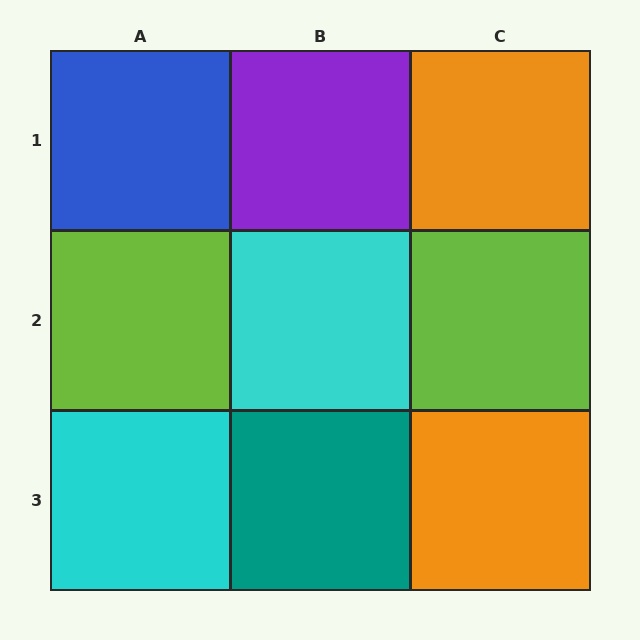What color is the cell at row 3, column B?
Teal.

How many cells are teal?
1 cell is teal.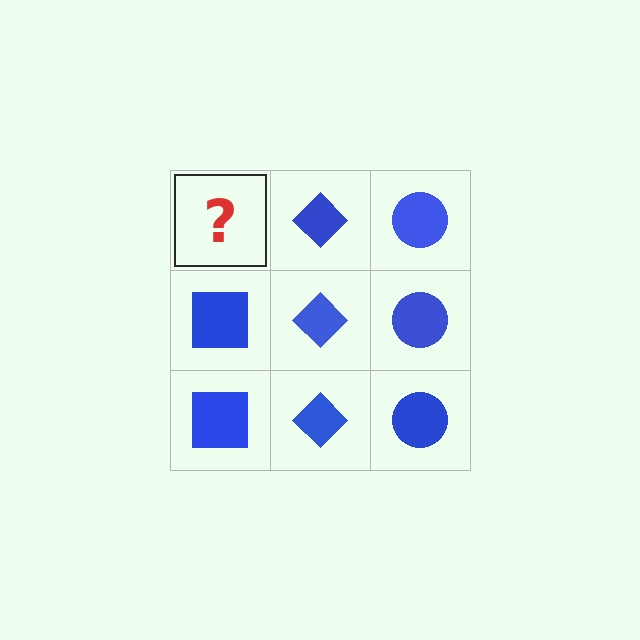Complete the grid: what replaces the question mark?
The question mark should be replaced with a blue square.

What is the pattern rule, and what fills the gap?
The rule is that each column has a consistent shape. The gap should be filled with a blue square.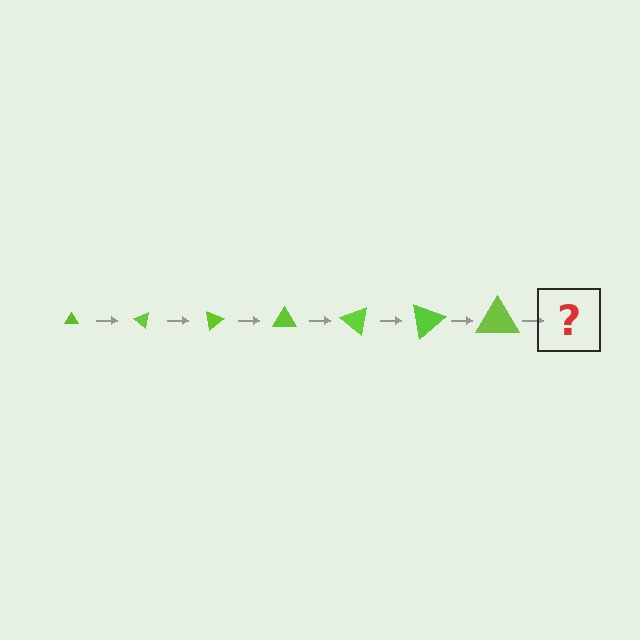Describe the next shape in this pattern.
It should be a triangle, larger than the previous one and rotated 280 degrees from the start.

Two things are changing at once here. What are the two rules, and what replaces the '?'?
The two rules are that the triangle grows larger each step and it rotates 40 degrees each step. The '?' should be a triangle, larger than the previous one and rotated 280 degrees from the start.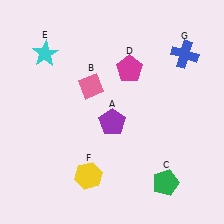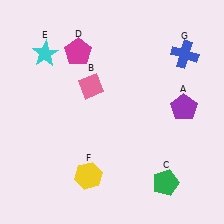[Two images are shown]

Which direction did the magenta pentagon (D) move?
The magenta pentagon (D) moved left.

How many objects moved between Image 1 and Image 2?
2 objects moved between the two images.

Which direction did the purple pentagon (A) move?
The purple pentagon (A) moved right.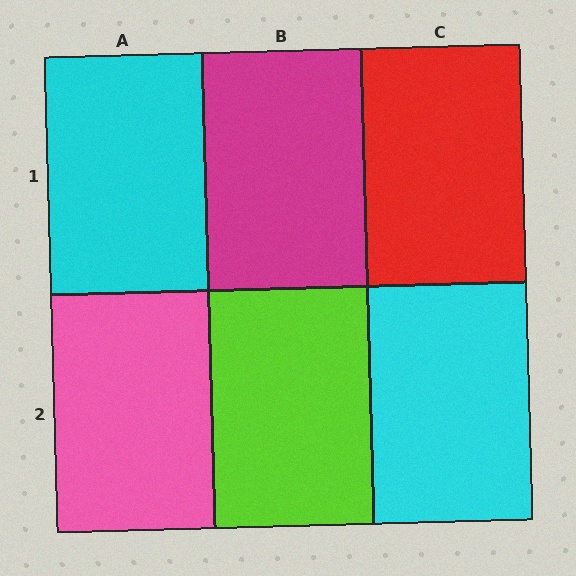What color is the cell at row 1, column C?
Red.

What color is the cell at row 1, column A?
Cyan.